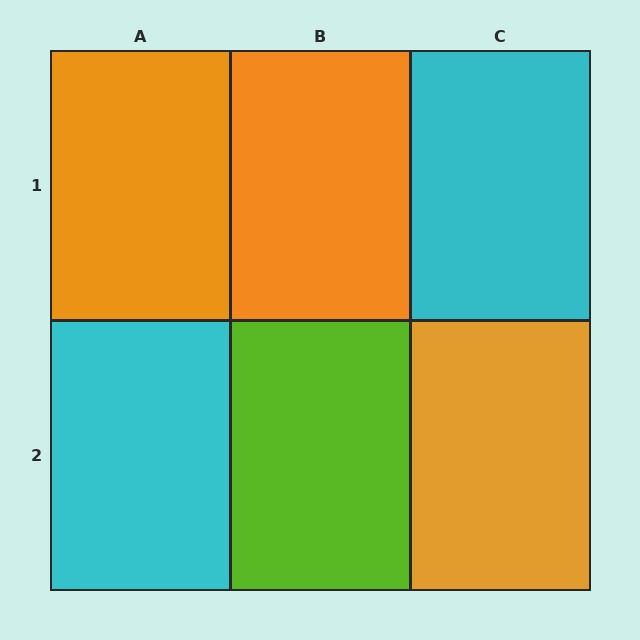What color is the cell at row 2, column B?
Lime.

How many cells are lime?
1 cell is lime.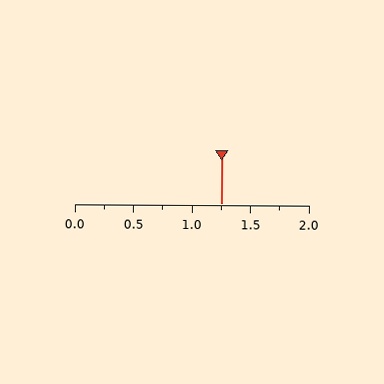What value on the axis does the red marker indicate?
The marker indicates approximately 1.25.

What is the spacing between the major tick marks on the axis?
The major ticks are spaced 0.5 apart.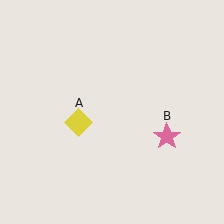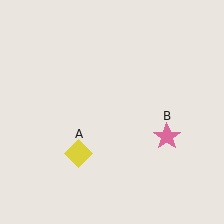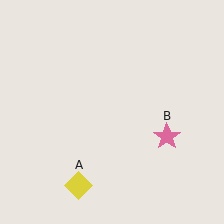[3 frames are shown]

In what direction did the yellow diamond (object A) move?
The yellow diamond (object A) moved down.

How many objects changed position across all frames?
1 object changed position: yellow diamond (object A).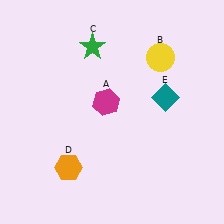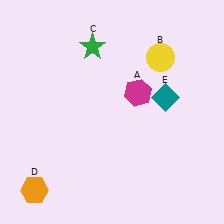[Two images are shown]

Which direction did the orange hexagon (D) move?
The orange hexagon (D) moved left.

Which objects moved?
The objects that moved are: the magenta hexagon (A), the orange hexagon (D).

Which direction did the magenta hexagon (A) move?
The magenta hexagon (A) moved right.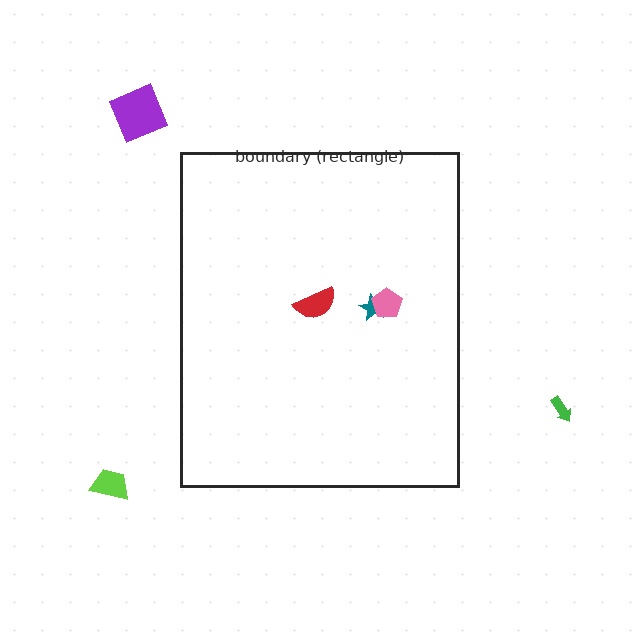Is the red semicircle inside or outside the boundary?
Inside.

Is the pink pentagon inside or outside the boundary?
Inside.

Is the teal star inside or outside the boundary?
Inside.